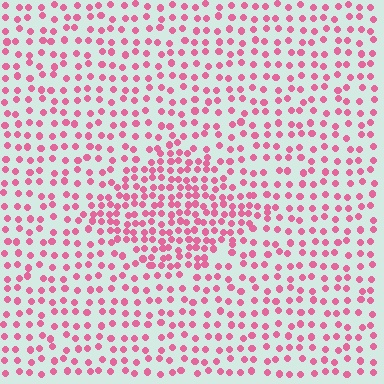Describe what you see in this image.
The image contains small pink elements arranged at two different densities. A diamond-shaped region is visible where the elements are more densely packed than the surrounding area.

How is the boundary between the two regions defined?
The boundary is defined by a change in element density (approximately 1.8x ratio). All elements are the same color, size, and shape.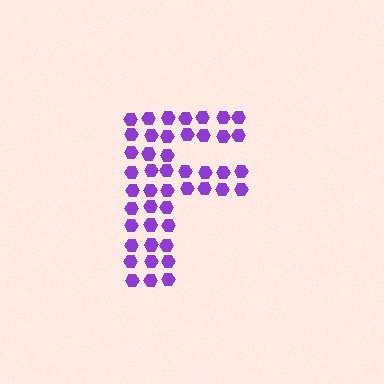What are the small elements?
The small elements are hexagons.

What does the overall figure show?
The overall figure shows the letter F.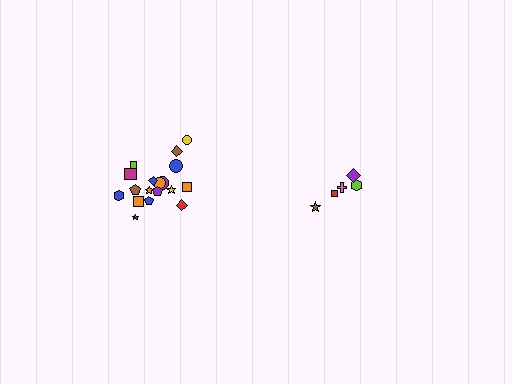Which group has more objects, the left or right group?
The left group.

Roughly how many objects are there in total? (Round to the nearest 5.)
Roughly 25 objects in total.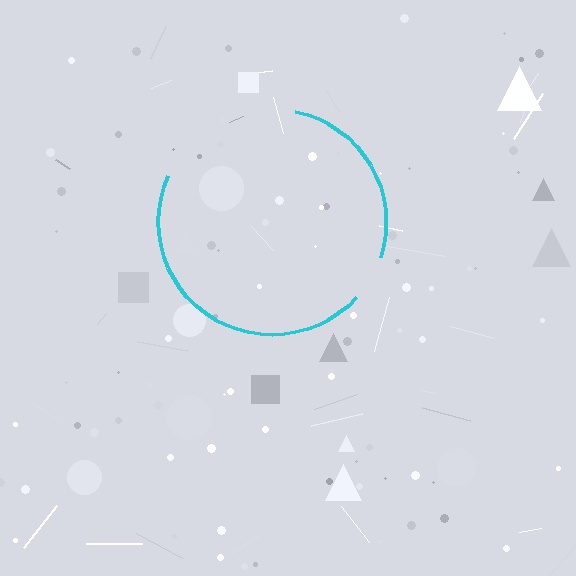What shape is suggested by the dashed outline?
The dashed outline suggests a circle.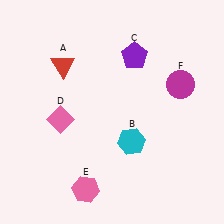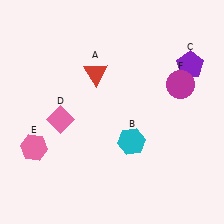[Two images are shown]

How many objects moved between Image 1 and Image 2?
3 objects moved between the two images.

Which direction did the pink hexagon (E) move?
The pink hexagon (E) moved left.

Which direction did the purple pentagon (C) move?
The purple pentagon (C) moved right.